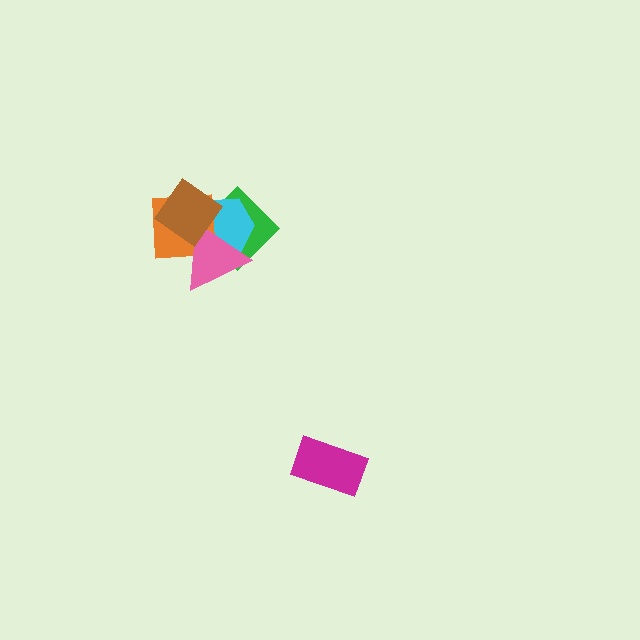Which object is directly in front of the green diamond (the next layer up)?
The cyan hexagon is directly in front of the green diamond.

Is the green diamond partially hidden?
Yes, it is partially covered by another shape.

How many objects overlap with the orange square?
4 objects overlap with the orange square.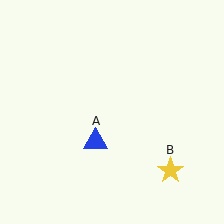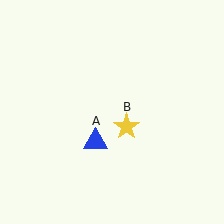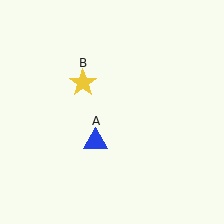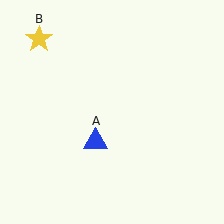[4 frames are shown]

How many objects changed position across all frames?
1 object changed position: yellow star (object B).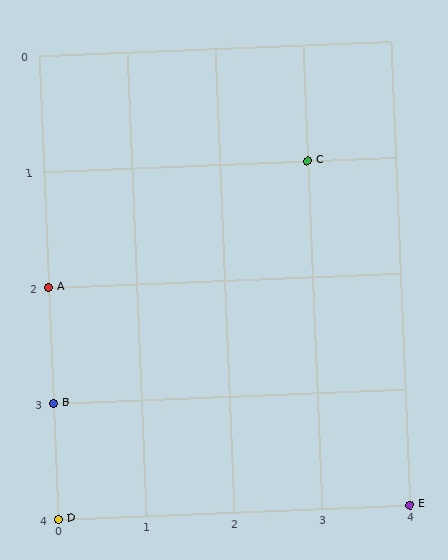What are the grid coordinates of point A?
Point A is at grid coordinates (0, 2).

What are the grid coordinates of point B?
Point B is at grid coordinates (0, 3).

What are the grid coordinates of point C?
Point C is at grid coordinates (3, 1).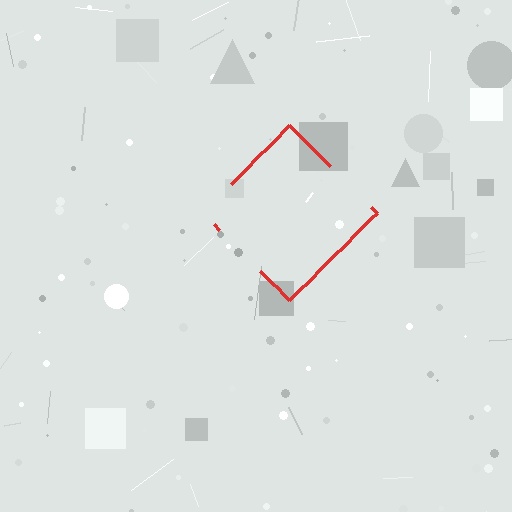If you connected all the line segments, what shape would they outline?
They would outline a diamond.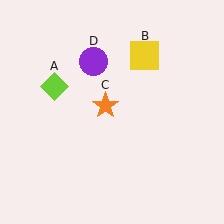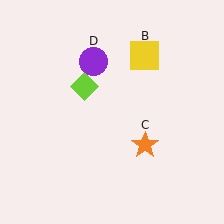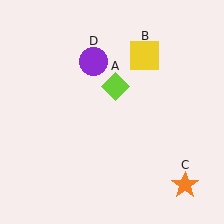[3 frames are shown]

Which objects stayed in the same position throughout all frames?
Yellow square (object B) and purple circle (object D) remained stationary.